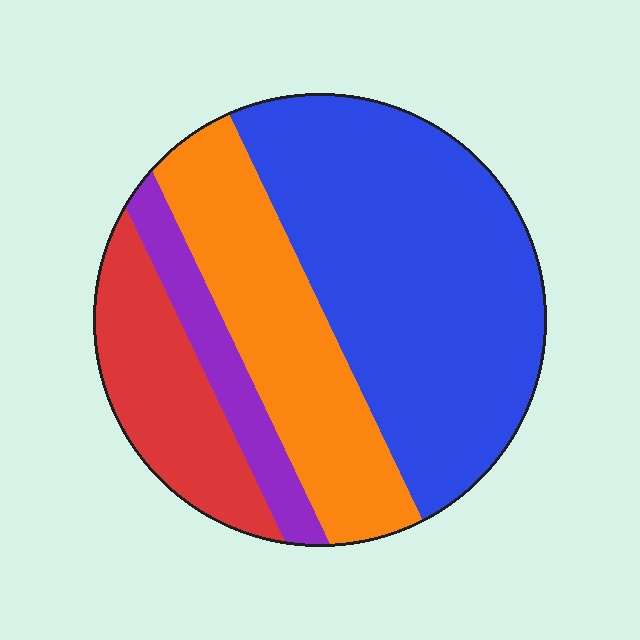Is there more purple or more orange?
Orange.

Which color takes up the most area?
Blue, at roughly 50%.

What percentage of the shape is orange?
Orange covers around 25% of the shape.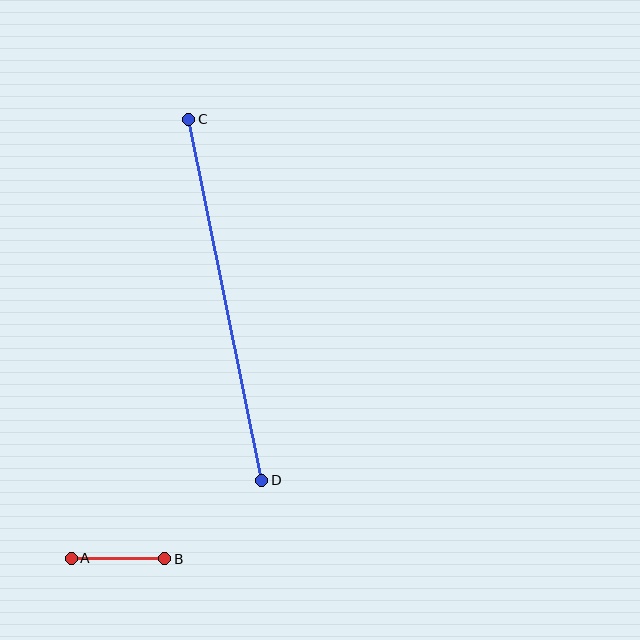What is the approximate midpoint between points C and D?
The midpoint is at approximately (225, 300) pixels.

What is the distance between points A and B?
The distance is approximately 93 pixels.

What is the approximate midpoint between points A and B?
The midpoint is at approximately (118, 558) pixels.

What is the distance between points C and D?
The distance is approximately 368 pixels.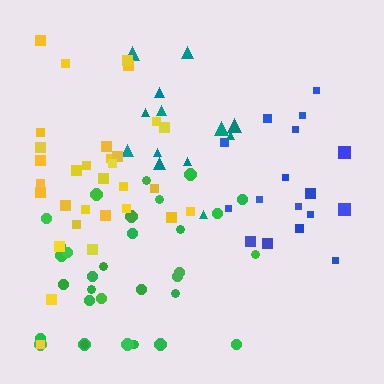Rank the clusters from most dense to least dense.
blue, teal, yellow, green.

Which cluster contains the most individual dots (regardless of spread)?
Green (34).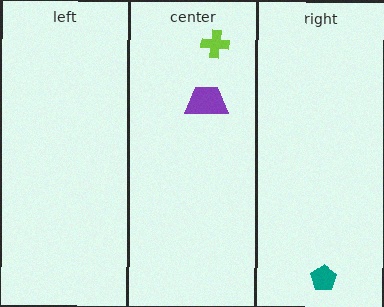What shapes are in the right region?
The teal pentagon.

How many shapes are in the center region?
2.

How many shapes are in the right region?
1.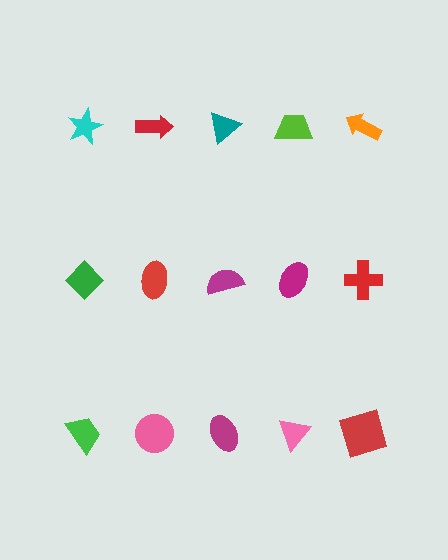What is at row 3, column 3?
A magenta ellipse.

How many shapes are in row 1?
5 shapes.